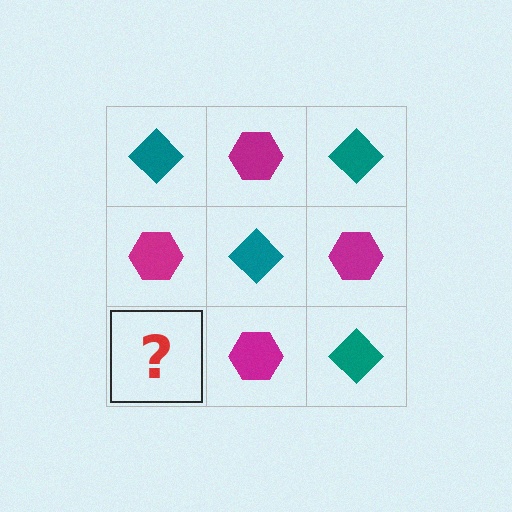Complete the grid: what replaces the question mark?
The question mark should be replaced with a teal diamond.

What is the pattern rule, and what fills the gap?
The rule is that it alternates teal diamond and magenta hexagon in a checkerboard pattern. The gap should be filled with a teal diamond.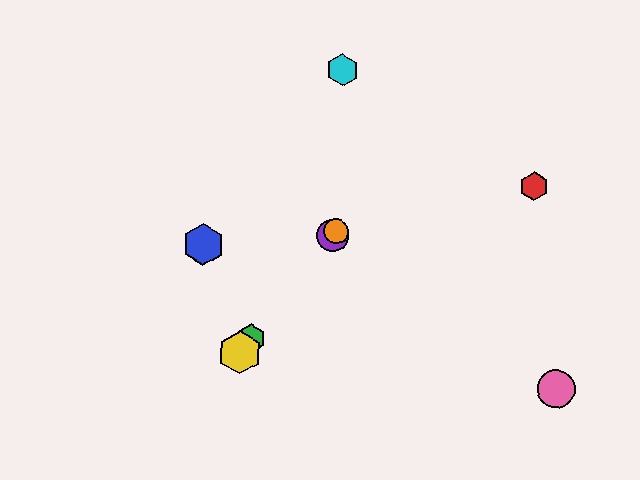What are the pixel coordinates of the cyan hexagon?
The cyan hexagon is at (343, 70).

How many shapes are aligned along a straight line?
4 shapes (the green hexagon, the yellow hexagon, the purple circle, the orange circle) are aligned along a straight line.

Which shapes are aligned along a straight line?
The green hexagon, the yellow hexagon, the purple circle, the orange circle are aligned along a straight line.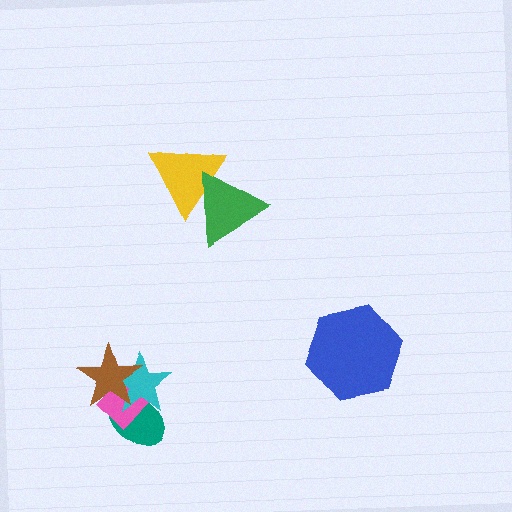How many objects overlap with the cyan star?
3 objects overlap with the cyan star.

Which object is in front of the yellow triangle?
The green triangle is in front of the yellow triangle.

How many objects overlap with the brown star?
3 objects overlap with the brown star.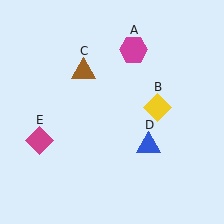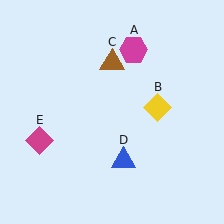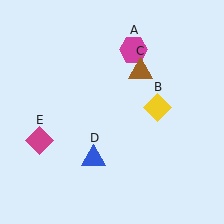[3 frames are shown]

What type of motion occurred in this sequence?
The brown triangle (object C), blue triangle (object D) rotated clockwise around the center of the scene.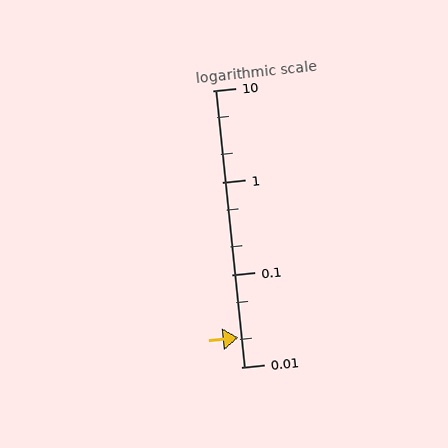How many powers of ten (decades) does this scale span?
The scale spans 3 decades, from 0.01 to 10.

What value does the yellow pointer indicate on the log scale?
The pointer indicates approximately 0.021.